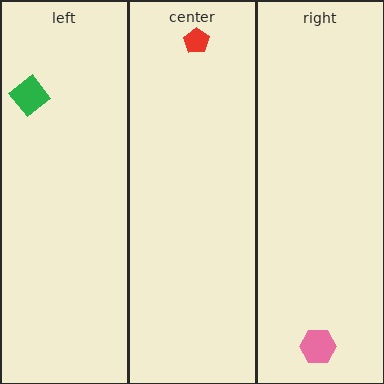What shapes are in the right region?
The pink hexagon.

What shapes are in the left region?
The green diamond.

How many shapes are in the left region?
1.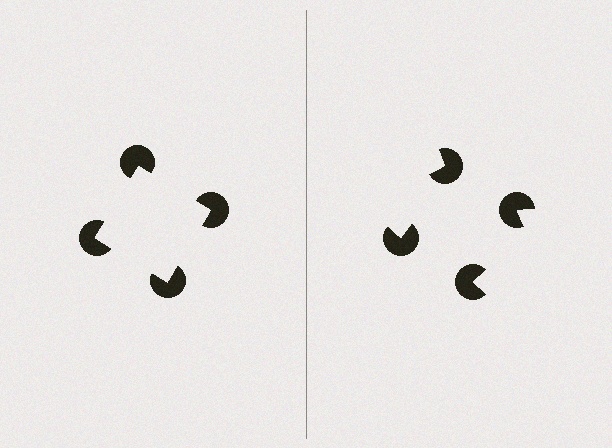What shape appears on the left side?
An illusory square.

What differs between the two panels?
The pac-man discs are positioned identically on both sides; only the wedge orientations differ. On the left they align to a square; on the right they are misaligned.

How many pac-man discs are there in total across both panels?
8 — 4 on each side.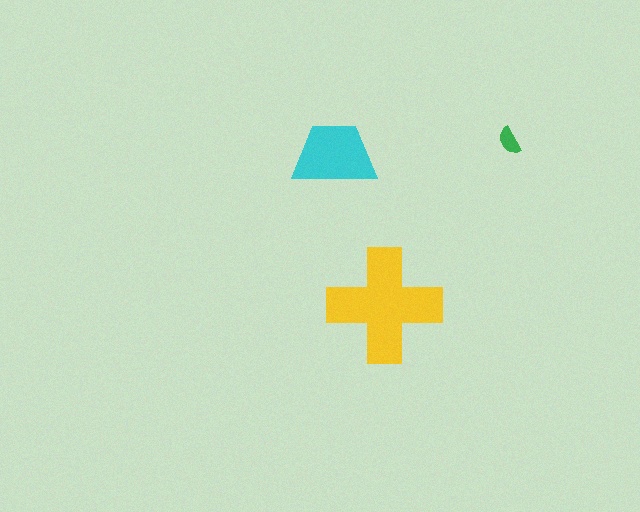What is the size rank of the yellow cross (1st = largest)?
1st.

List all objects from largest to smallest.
The yellow cross, the cyan trapezoid, the green semicircle.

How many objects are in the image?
There are 3 objects in the image.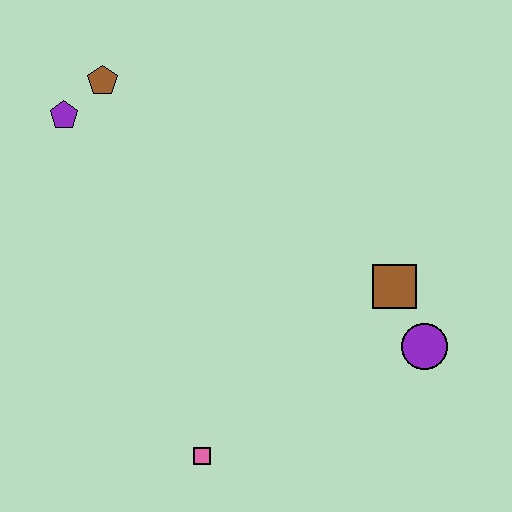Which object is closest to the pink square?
The purple circle is closest to the pink square.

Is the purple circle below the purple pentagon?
Yes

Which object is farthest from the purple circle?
The purple pentagon is farthest from the purple circle.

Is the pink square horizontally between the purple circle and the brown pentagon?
Yes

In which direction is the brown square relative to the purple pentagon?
The brown square is to the right of the purple pentagon.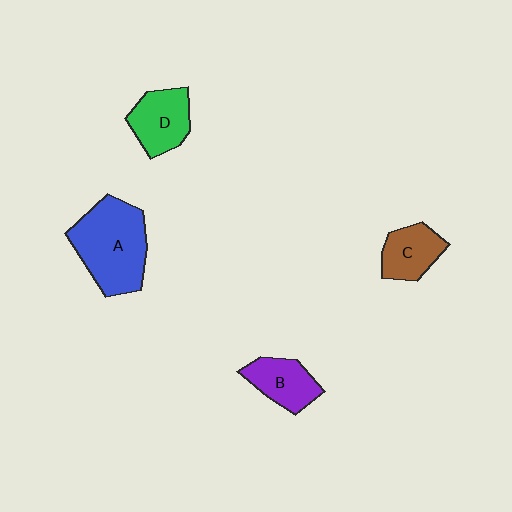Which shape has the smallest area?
Shape C (brown).